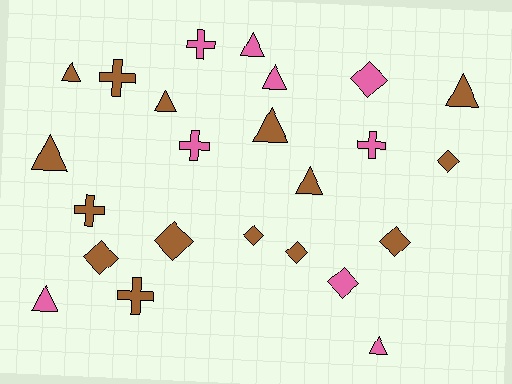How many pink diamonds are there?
There are 2 pink diamonds.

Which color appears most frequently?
Brown, with 15 objects.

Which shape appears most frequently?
Triangle, with 10 objects.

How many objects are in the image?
There are 24 objects.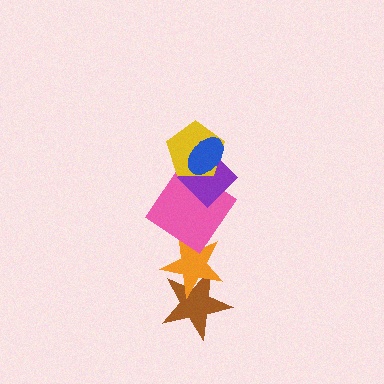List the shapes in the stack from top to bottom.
From top to bottom: the blue ellipse, the yellow pentagon, the purple diamond, the pink diamond, the orange star, the brown star.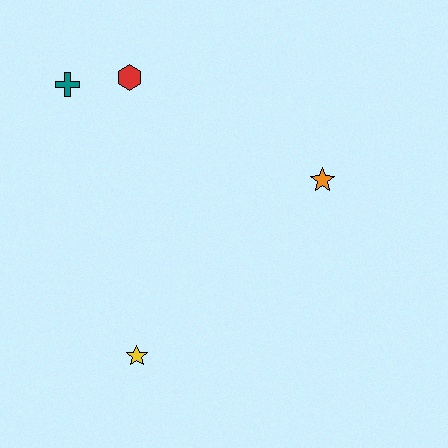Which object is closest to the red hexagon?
The teal cross is closest to the red hexagon.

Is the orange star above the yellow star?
Yes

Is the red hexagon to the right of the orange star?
No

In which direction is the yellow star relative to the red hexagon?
The yellow star is below the red hexagon.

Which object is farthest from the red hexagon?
The yellow star is farthest from the red hexagon.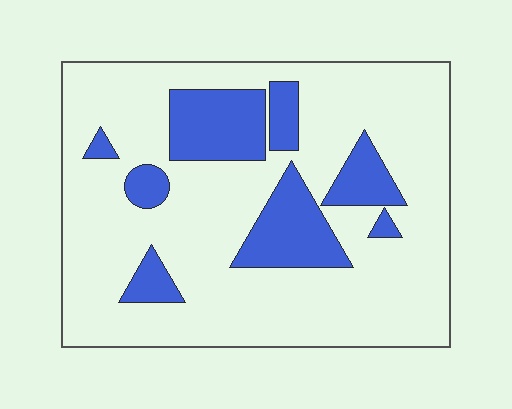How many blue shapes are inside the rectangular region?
8.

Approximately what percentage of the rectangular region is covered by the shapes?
Approximately 20%.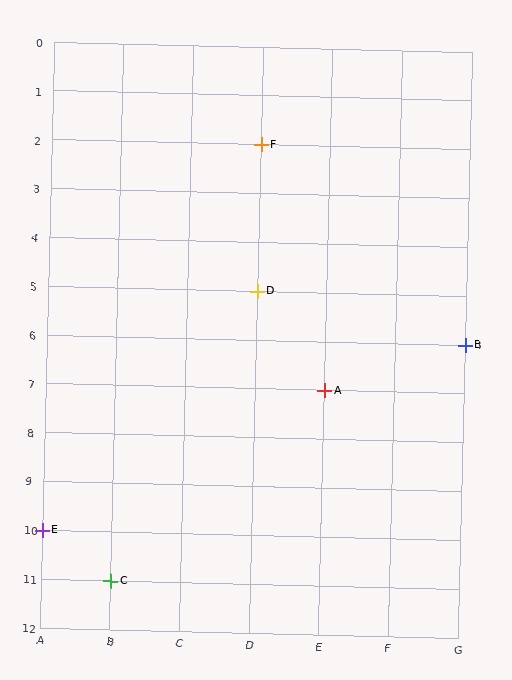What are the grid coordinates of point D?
Point D is at grid coordinates (D, 5).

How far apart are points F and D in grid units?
Points F and D are 3 rows apart.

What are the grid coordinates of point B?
Point B is at grid coordinates (G, 6).